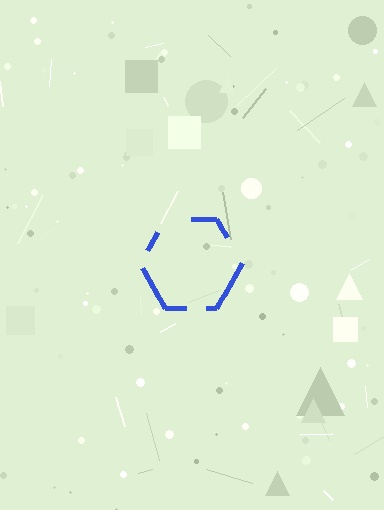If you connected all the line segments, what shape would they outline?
They would outline a hexagon.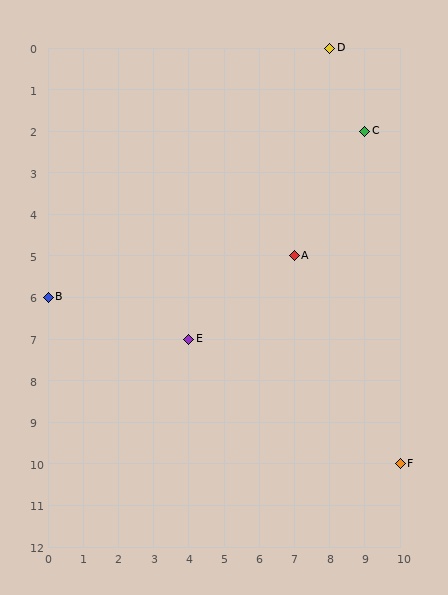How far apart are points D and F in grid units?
Points D and F are 2 columns and 10 rows apart (about 10.2 grid units diagonally).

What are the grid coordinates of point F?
Point F is at grid coordinates (10, 10).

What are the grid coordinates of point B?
Point B is at grid coordinates (0, 6).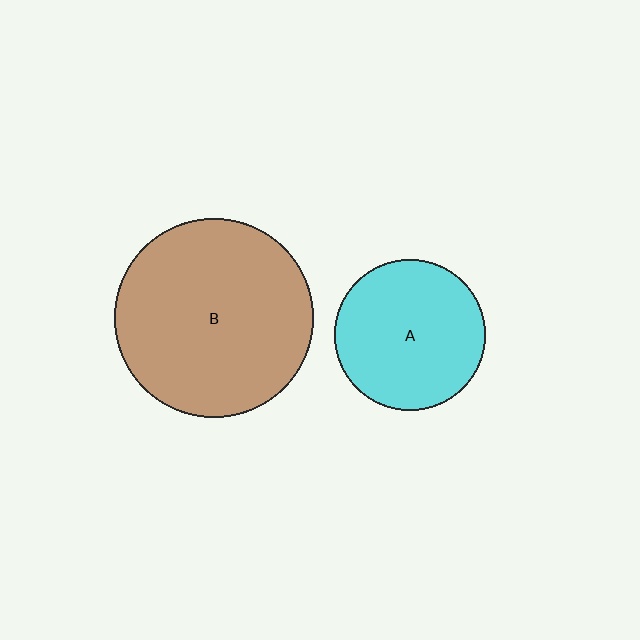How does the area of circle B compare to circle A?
Approximately 1.7 times.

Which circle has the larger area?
Circle B (brown).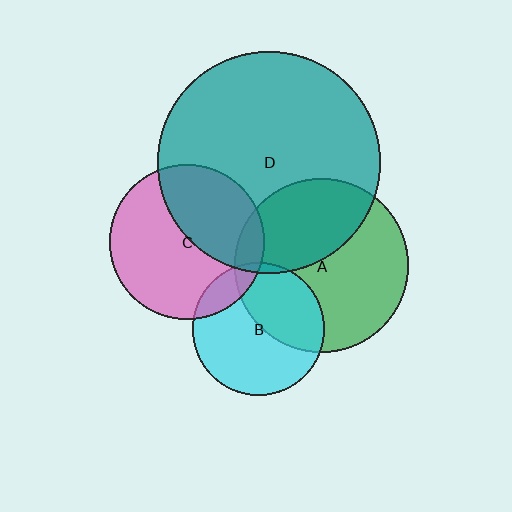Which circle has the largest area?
Circle D (teal).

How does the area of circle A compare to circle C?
Approximately 1.3 times.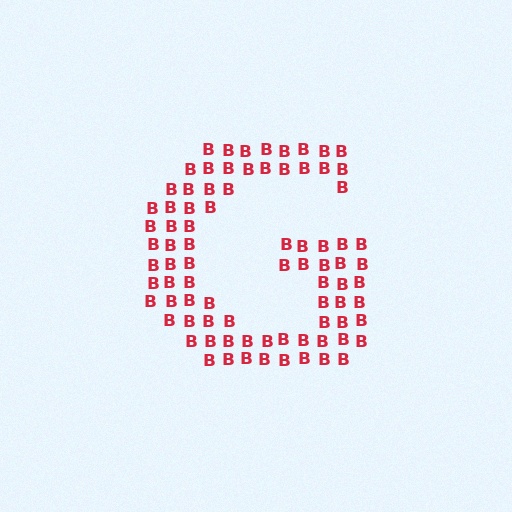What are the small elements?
The small elements are letter B's.